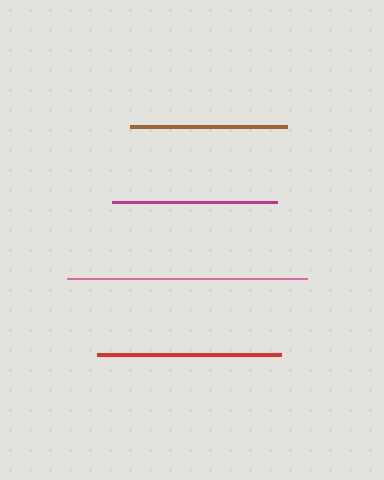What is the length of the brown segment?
The brown segment is approximately 157 pixels long.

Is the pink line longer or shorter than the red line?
The pink line is longer than the red line.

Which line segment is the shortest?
The brown line is the shortest at approximately 157 pixels.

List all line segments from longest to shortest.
From longest to shortest: pink, red, magenta, brown.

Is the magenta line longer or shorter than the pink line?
The pink line is longer than the magenta line.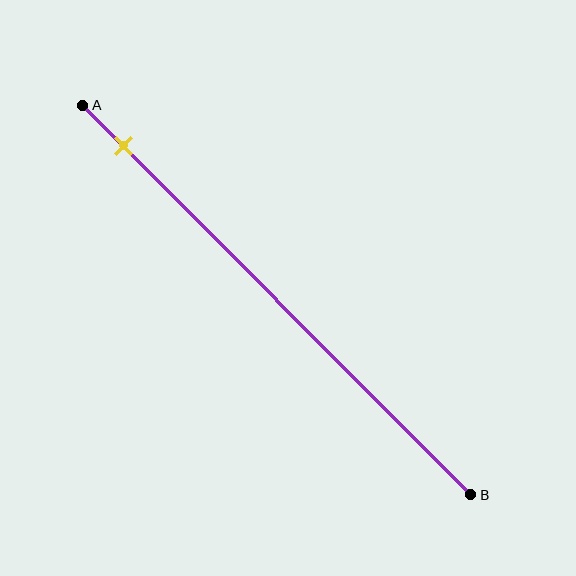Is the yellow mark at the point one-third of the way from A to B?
No, the mark is at about 10% from A, not at the 33% one-third point.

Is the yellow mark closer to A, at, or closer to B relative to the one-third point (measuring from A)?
The yellow mark is closer to point A than the one-third point of segment AB.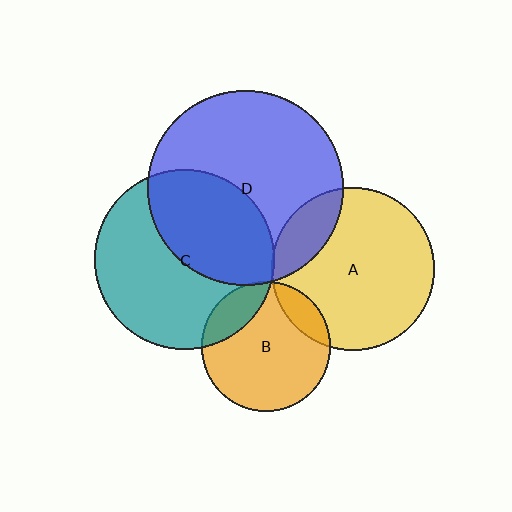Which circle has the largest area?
Circle D (blue).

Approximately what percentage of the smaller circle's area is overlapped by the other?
Approximately 15%.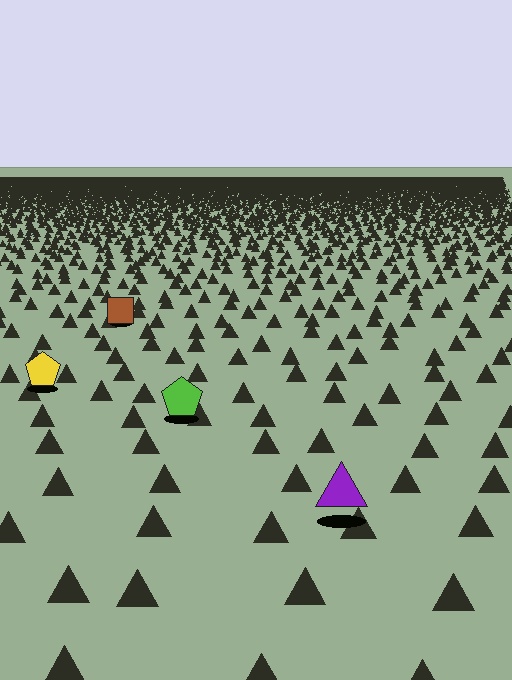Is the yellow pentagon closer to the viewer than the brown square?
Yes. The yellow pentagon is closer — you can tell from the texture gradient: the ground texture is coarser near it.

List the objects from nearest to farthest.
From nearest to farthest: the purple triangle, the lime pentagon, the yellow pentagon, the brown square.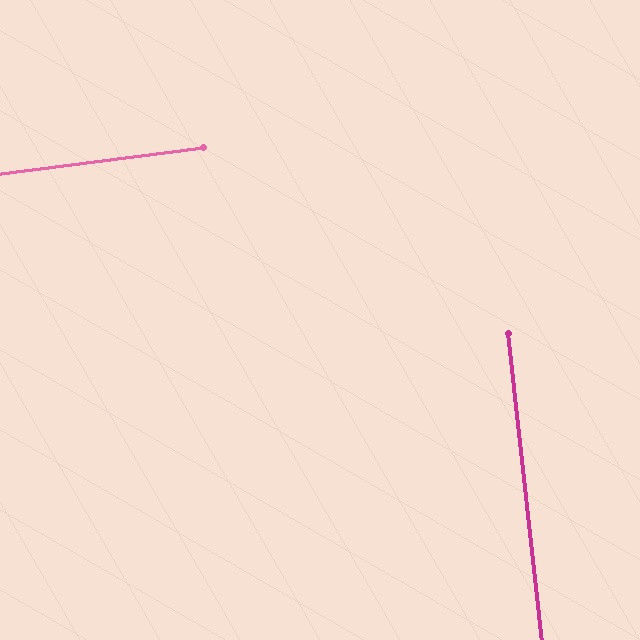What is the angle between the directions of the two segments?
Approximately 89 degrees.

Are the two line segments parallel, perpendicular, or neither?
Perpendicular — they meet at approximately 89°.